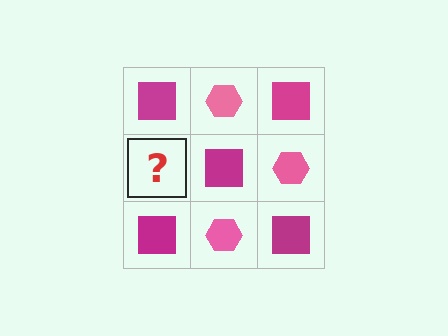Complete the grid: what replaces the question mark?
The question mark should be replaced with a pink hexagon.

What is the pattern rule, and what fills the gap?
The rule is that it alternates magenta square and pink hexagon in a checkerboard pattern. The gap should be filled with a pink hexagon.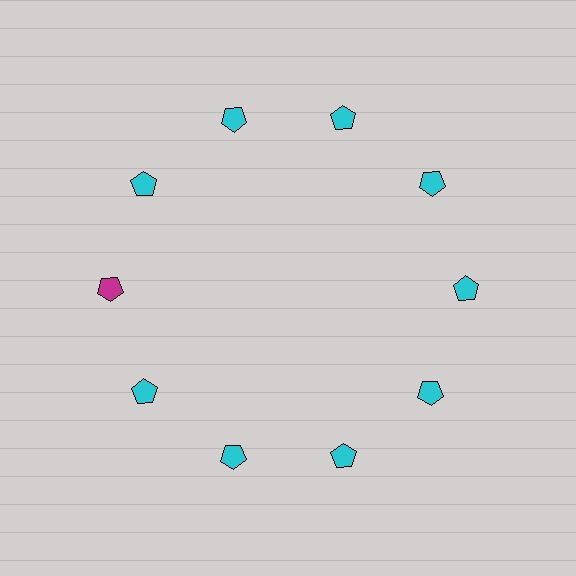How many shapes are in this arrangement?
There are 10 shapes arranged in a ring pattern.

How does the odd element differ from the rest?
It has a different color: magenta instead of cyan.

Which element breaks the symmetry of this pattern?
The magenta pentagon at roughly the 9 o'clock position breaks the symmetry. All other shapes are cyan pentagons.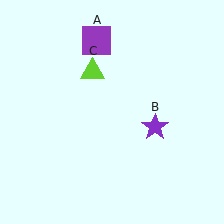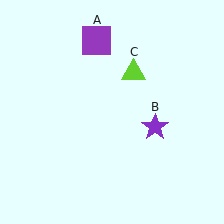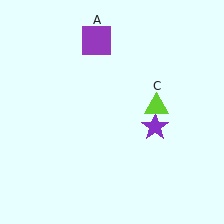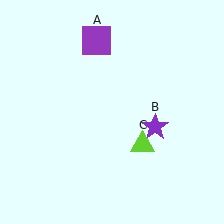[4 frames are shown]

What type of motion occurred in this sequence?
The lime triangle (object C) rotated clockwise around the center of the scene.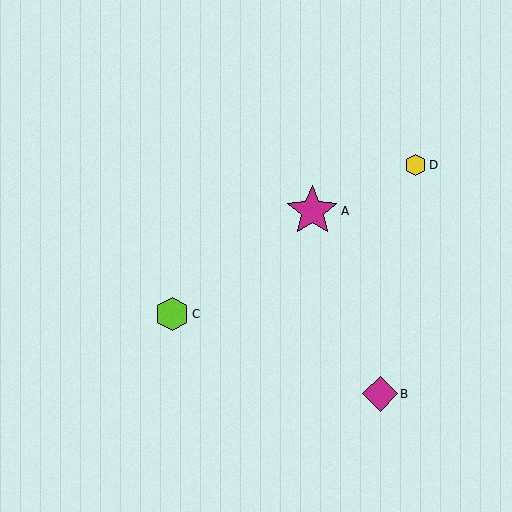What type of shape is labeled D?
Shape D is a yellow hexagon.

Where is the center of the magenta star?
The center of the magenta star is at (312, 211).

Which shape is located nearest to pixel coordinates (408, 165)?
The yellow hexagon (labeled D) at (415, 165) is nearest to that location.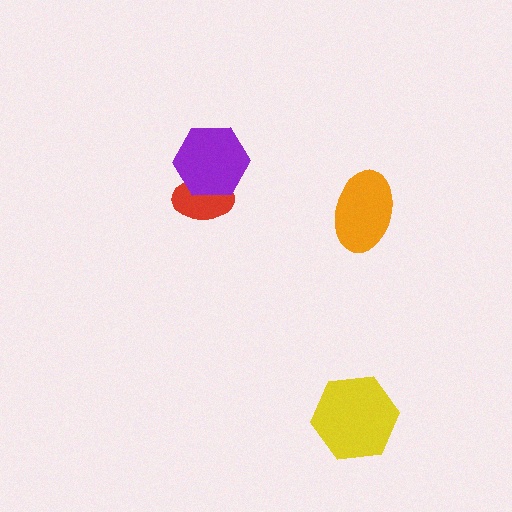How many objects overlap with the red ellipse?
1 object overlaps with the red ellipse.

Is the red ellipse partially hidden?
Yes, it is partially covered by another shape.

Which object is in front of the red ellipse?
The purple hexagon is in front of the red ellipse.